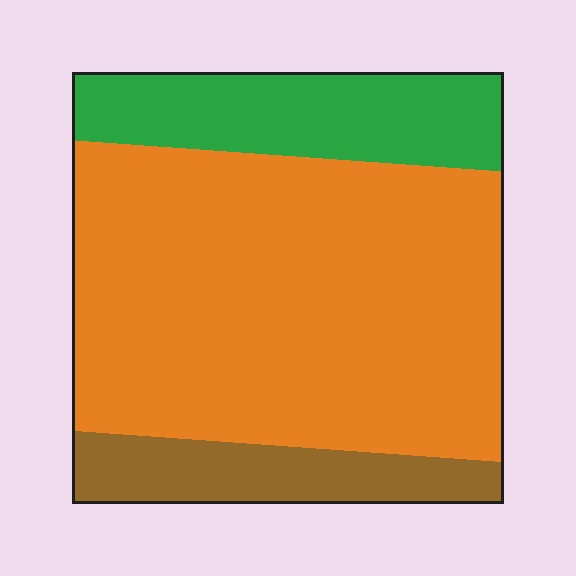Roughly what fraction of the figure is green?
Green covers 19% of the figure.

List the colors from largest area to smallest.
From largest to smallest: orange, green, brown.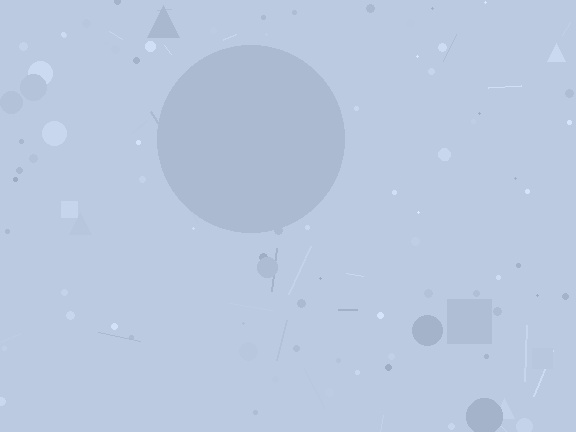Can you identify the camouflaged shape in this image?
The camouflaged shape is a circle.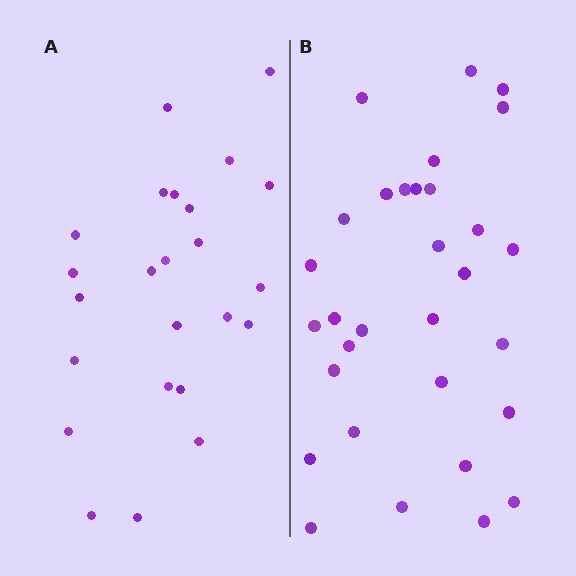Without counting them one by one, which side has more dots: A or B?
Region B (the right region) has more dots.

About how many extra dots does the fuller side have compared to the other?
Region B has roughly 8 or so more dots than region A.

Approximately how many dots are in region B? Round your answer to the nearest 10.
About 30 dots. (The exact count is 31, which rounds to 30.)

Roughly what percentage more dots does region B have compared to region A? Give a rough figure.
About 30% more.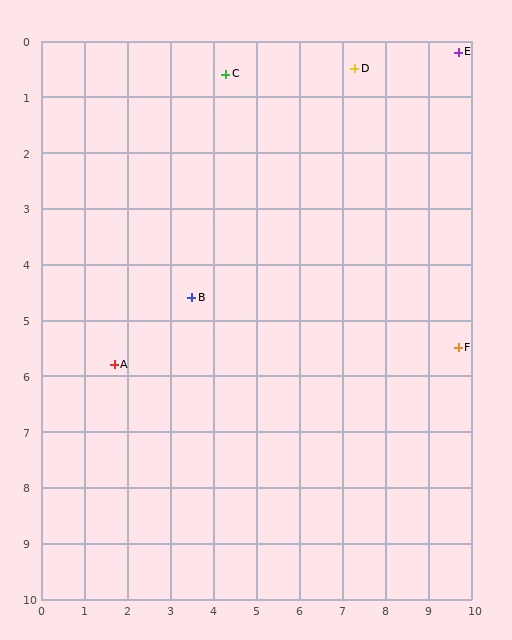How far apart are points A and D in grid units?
Points A and D are about 7.7 grid units apart.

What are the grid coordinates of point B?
Point B is at approximately (3.5, 4.6).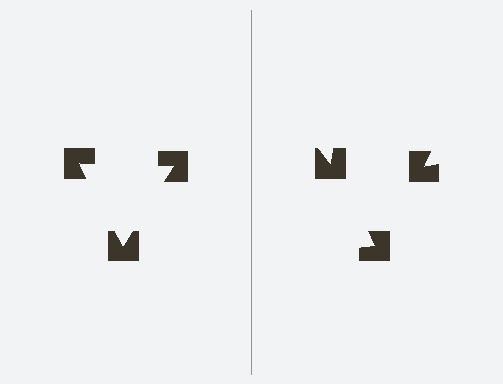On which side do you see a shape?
An illusory triangle appears on the left side. On the right side the wedge cuts are rotated, so no coherent shape forms.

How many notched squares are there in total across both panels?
6 — 3 on each side.